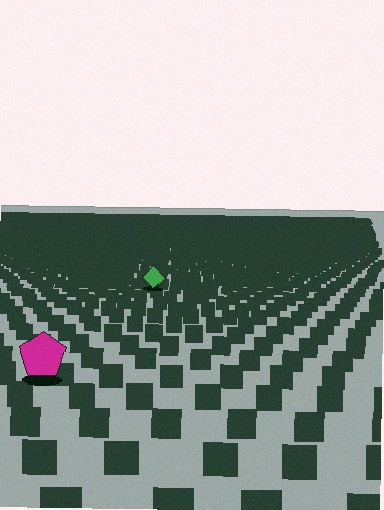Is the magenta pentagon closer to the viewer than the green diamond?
Yes. The magenta pentagon is closer — you can tell from the texture gradient: the ground texture is coarser near it.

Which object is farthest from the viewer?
The green diamond is farthest from the viewer. It appears smaller and the ground texture around it is denser.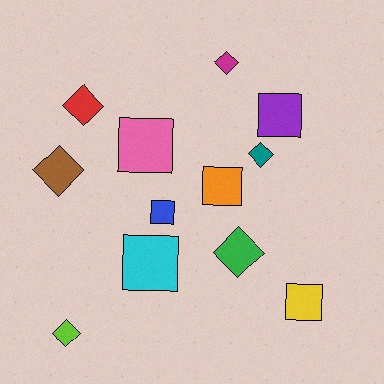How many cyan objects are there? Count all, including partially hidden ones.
There is 1 cyan object.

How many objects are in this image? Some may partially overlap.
There are 12 objects.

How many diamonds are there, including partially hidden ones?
There are 6 diamonds.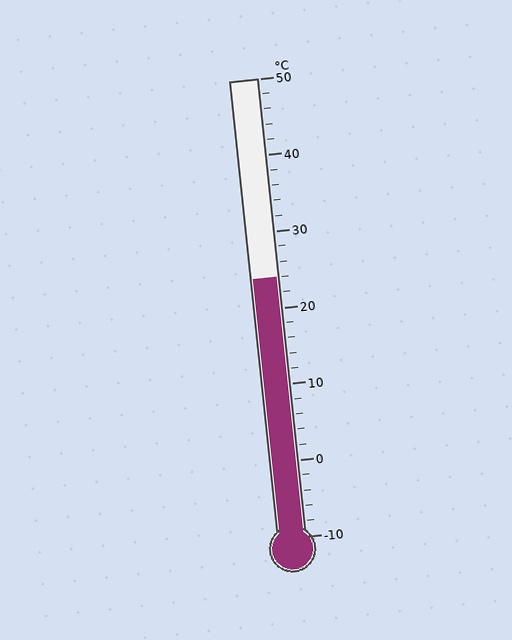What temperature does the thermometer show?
The thermometer shows approximately 24°C.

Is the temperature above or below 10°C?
The temperature is above 10°C.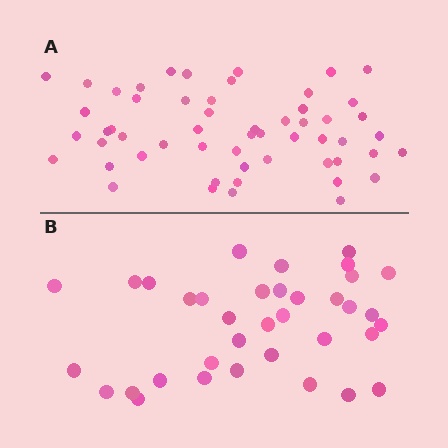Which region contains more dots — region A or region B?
Region A (the top region) has more dots.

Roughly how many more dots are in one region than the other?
Region A has approximately 20 more dots than region B.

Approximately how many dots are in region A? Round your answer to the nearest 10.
About 60 dots. (The exact count is 55, which rounds to 60.)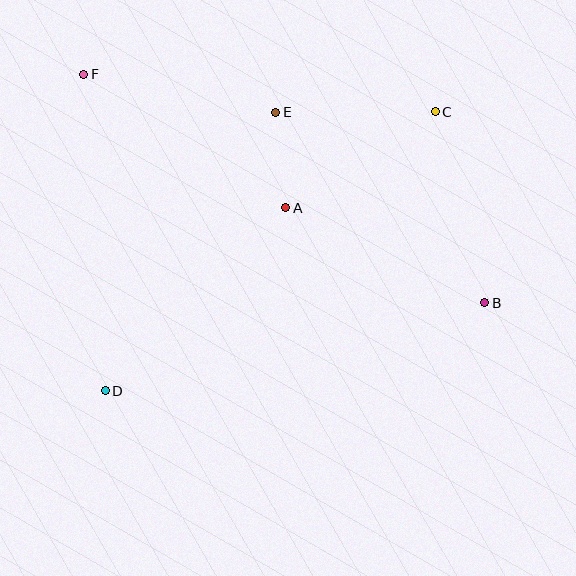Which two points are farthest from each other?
Points B and F are farthest from each other.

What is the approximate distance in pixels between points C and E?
The distance between C and E is approximately 159 pixels.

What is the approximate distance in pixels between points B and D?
The distance between B and D is approximately 389 pixels.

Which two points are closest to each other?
Points A and E are closest to each other.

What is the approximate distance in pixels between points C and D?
The distance between C and D is approximately 432 pixels.